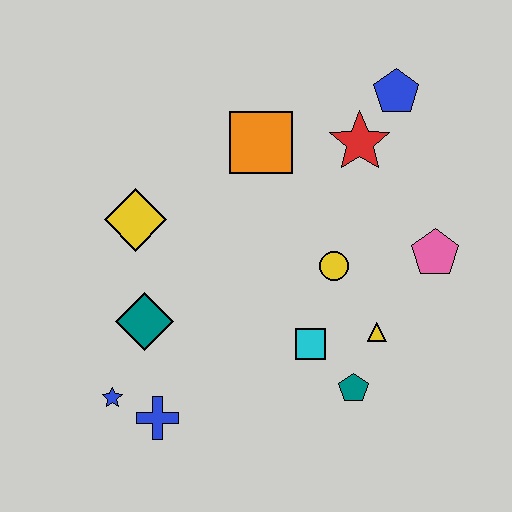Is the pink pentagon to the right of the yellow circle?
Yes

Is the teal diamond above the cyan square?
Yes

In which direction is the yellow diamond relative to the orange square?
The yellow diamond is to the left of the orange square.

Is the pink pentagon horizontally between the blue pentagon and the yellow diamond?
No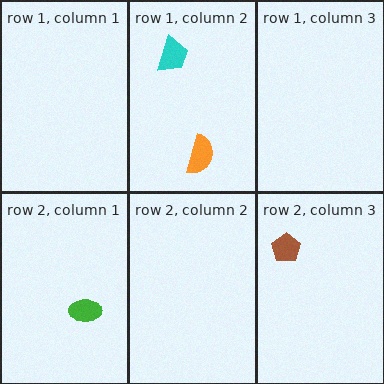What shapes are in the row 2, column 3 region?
The brown pentagon.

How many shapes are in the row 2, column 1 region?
1.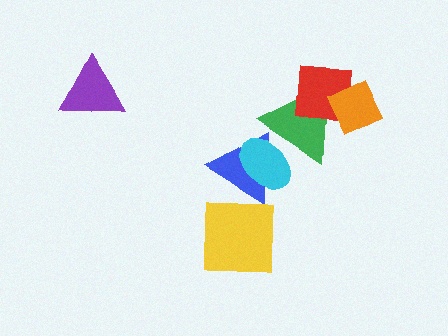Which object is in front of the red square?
The orange diamond is in front of the red square.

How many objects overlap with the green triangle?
4 objects overlap with the green triangle.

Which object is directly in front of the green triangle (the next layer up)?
The red square is directly in front of the green triangle.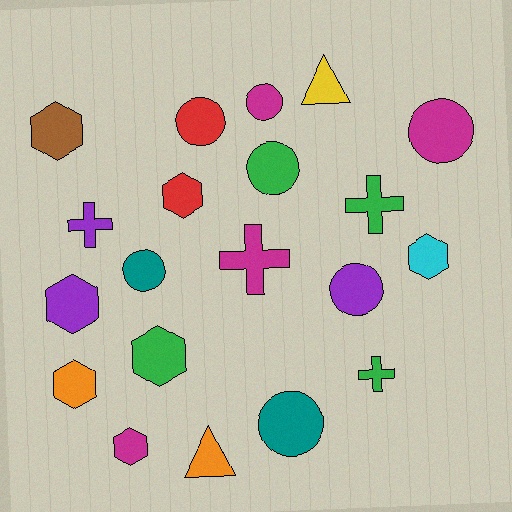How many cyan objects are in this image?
There is 1 cyan object.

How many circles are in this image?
There are 7 circles.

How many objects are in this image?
There are 20 objects.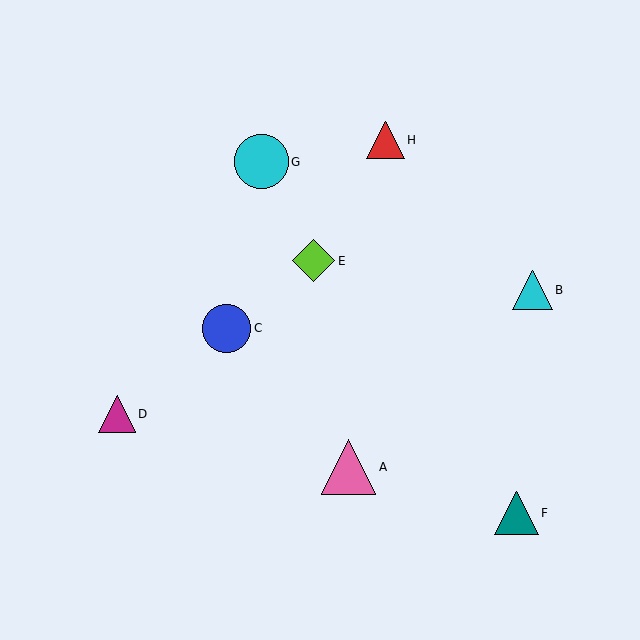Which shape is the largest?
The pink triangle (labeled A) is the largest.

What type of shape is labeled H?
Shape H is a red triangle.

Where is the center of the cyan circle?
The center of the cyan circle is at (261, 162).